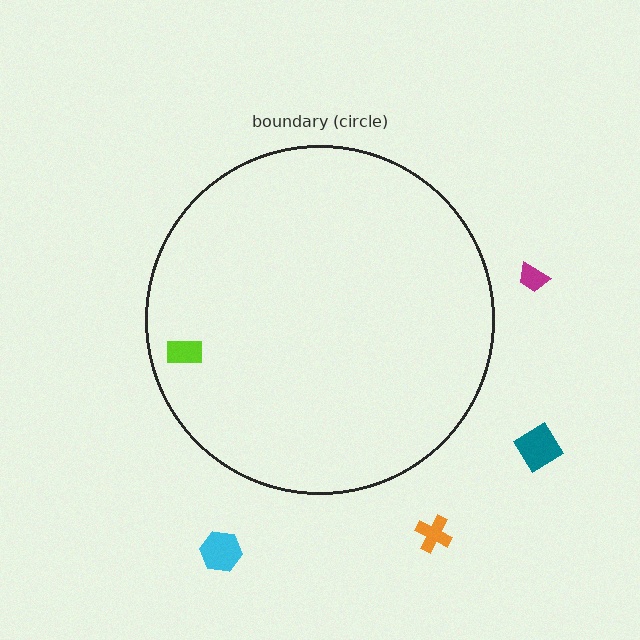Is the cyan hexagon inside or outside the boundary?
Outside.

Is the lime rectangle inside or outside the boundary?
Inside.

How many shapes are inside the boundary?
1 inside, 4 outside.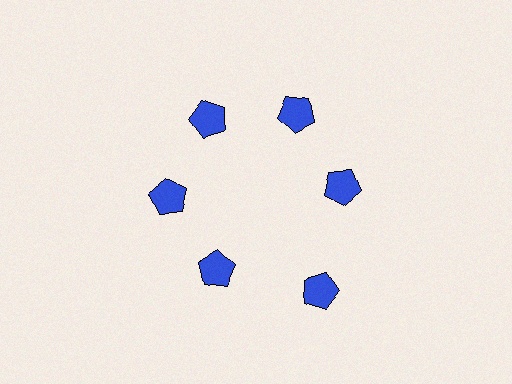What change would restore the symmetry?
The symmetry would be restored by moving it inward, back onto the ring so that all 6 pentagons sit at equal angles and equal distance from the center.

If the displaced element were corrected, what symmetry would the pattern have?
It would have 6-fold rotational symmetry — the pattern would map onto itself every 60 degrees.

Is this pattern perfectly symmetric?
No. The 6 blue pentagons are arranged in a ring, but one element near the 5 o'clock position is pushed outward from the center, breaking the 6-fold rotational symmetry.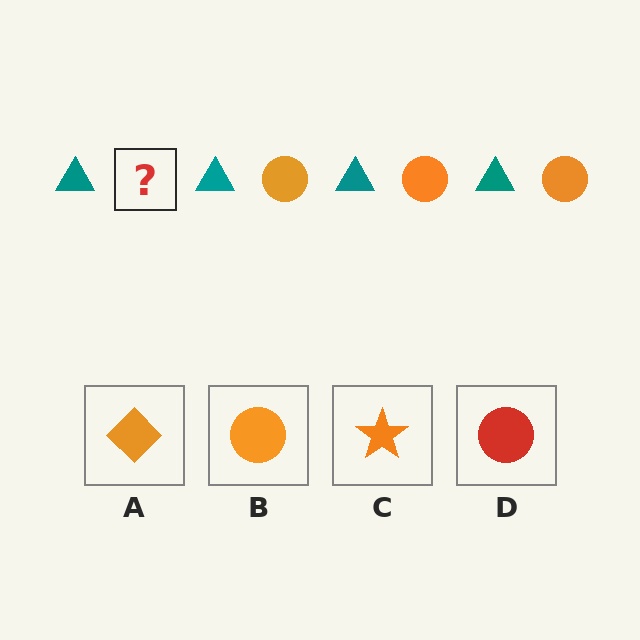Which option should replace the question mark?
Option B.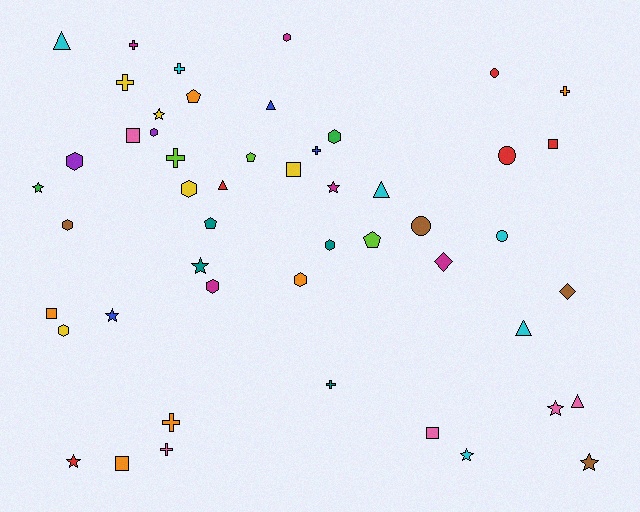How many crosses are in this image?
There are 9 crosses.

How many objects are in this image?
There are 50 objects.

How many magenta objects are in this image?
There are 5 magenta objects.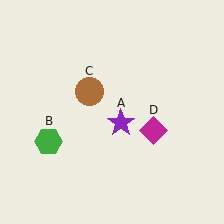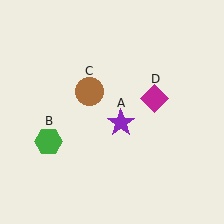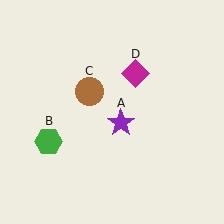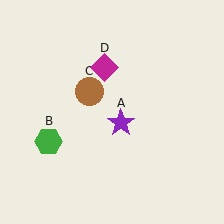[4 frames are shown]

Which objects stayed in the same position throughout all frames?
Purple star (object A) and green hexagon (object B) and brown circle (object C) remained stationary.